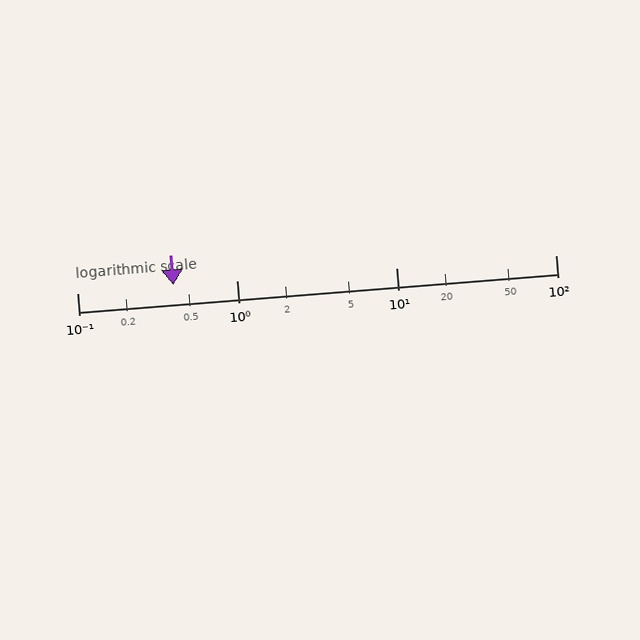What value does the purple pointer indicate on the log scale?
The pointer indicates approximately 0.4.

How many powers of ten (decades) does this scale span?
The scale spans 3 decades, from 0.1 to 100.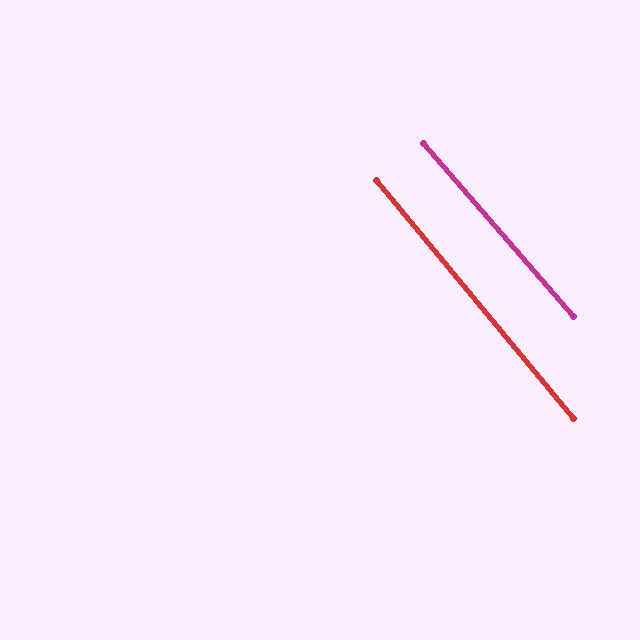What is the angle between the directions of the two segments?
Approximately 2 degrees.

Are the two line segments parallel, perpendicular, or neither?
Parallel — their directions differ by only 1.6°.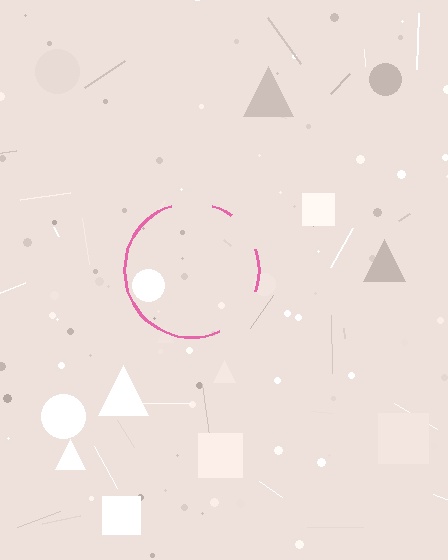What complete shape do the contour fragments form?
The contour fragments form a circle.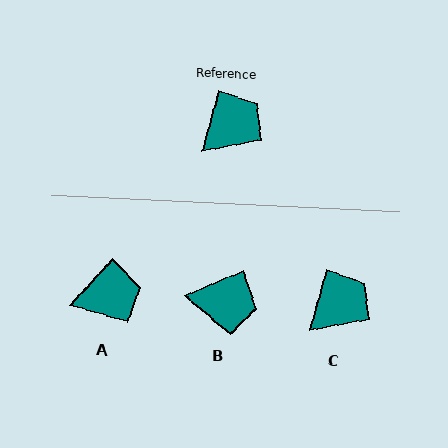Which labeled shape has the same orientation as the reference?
C.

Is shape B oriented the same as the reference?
No, it is off by about 51 degrees.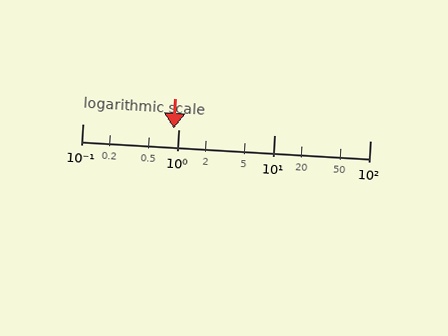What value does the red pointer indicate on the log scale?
The pointer indicates approximately 0.89.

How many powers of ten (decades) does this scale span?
The scale spans 3 decades, from 0.1 to 100.